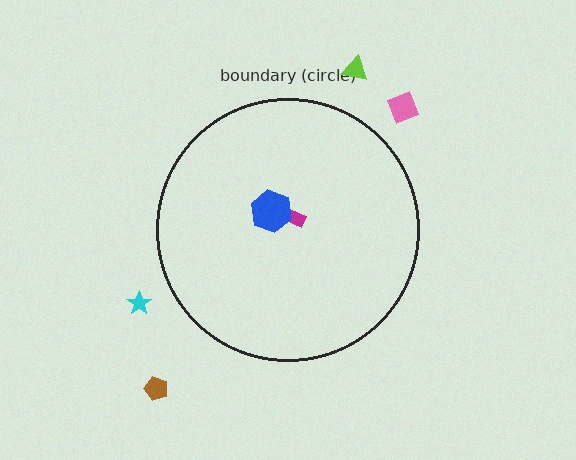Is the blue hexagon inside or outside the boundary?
Inside.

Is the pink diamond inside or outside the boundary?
Outside.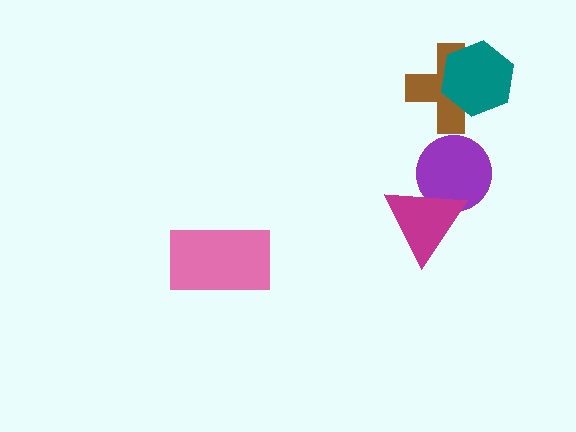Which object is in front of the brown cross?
The teal hexagon is in front of the brown cross.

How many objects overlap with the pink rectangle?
0 objects overlap with the pink rectangle.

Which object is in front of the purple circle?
The magenta triangle is in front of the purple circle.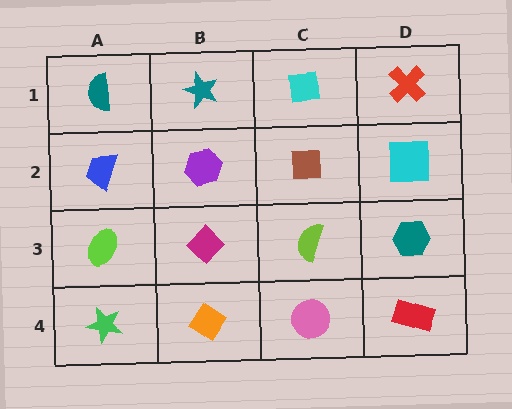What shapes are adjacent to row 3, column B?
A purple hexagon (row 2, column B), an orange diamond (row 4, column B), a lime ellipse (row 3, column A), a lime semicircle (row 3, column C).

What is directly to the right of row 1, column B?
A cyan square.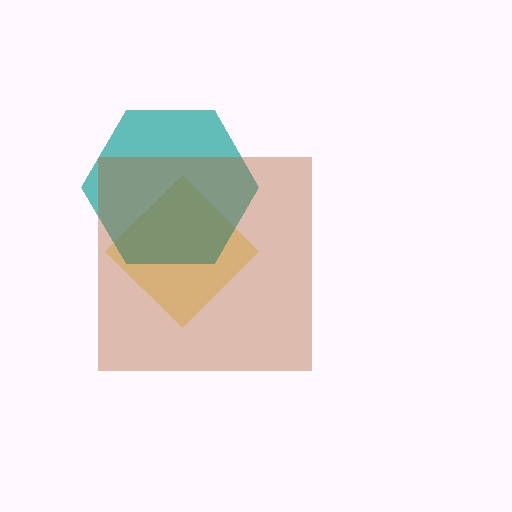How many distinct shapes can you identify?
There are 3 distinct shapes: a yellow diamond, a teal hexagon, a brown square.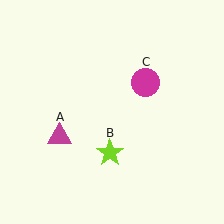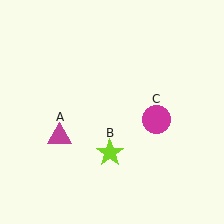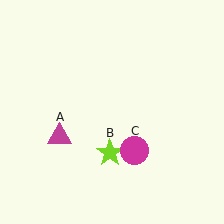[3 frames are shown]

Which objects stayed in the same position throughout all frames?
Magenta triangle (object A) and lime star (object B) remained stationary.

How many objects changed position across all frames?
1 object changed position: magenta circle (object C).